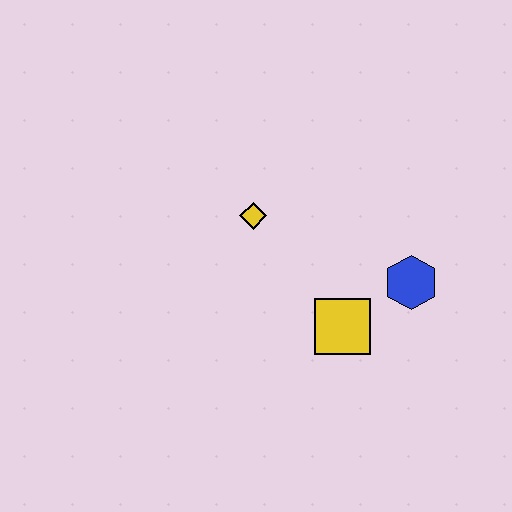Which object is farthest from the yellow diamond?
The blue hexagon is farthest from the yellow diamond.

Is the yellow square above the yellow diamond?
No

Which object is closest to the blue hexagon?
The yellow square is closest to the blue hexagon.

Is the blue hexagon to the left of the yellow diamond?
No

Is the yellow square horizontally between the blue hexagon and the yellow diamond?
Yes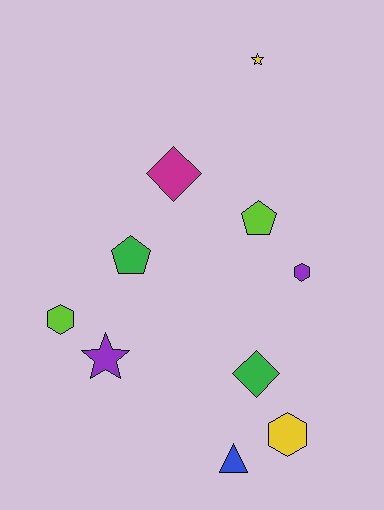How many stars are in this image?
There are 2 stars.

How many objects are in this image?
There are 10 objects.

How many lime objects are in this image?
There are 2 lime objects.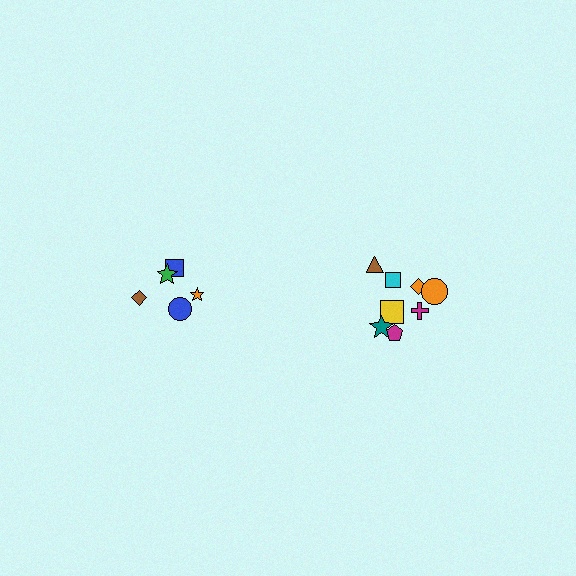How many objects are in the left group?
There are 5 objects.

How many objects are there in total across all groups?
There are 13 objects.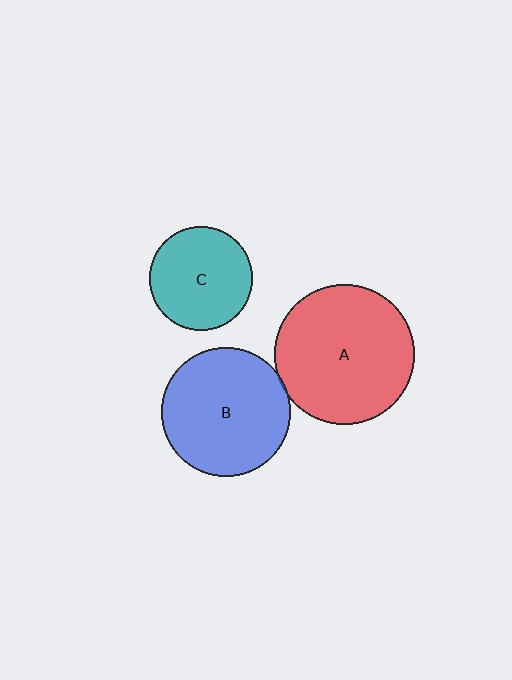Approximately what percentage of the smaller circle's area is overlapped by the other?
Approximately 5%.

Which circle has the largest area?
Circle A (red).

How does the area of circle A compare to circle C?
Approximately 1.8 times.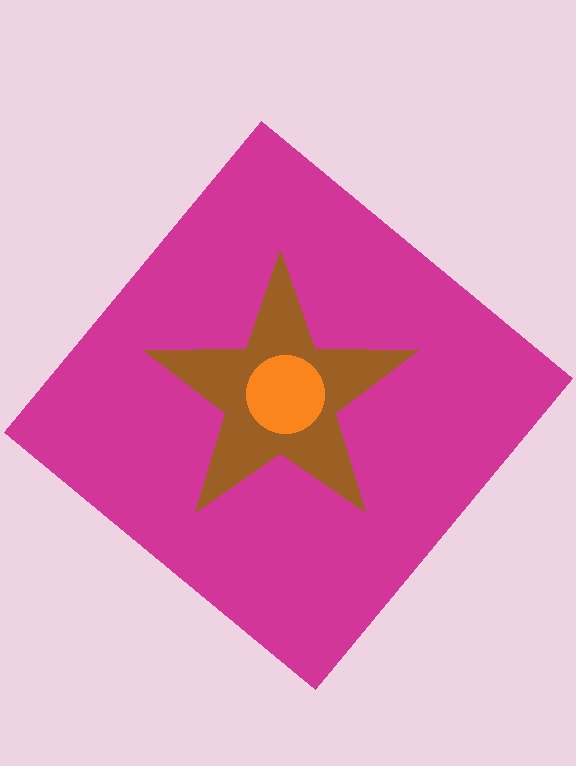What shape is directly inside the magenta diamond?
The brown star.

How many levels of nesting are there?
3.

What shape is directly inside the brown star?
The orange circle.